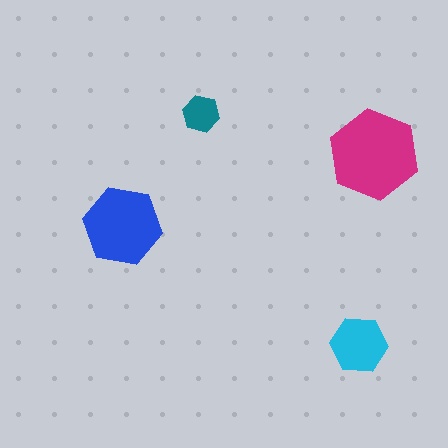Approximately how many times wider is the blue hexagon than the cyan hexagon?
About 1.5 times wider.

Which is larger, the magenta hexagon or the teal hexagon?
The magenta one.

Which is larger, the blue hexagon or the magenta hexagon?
The magenta one.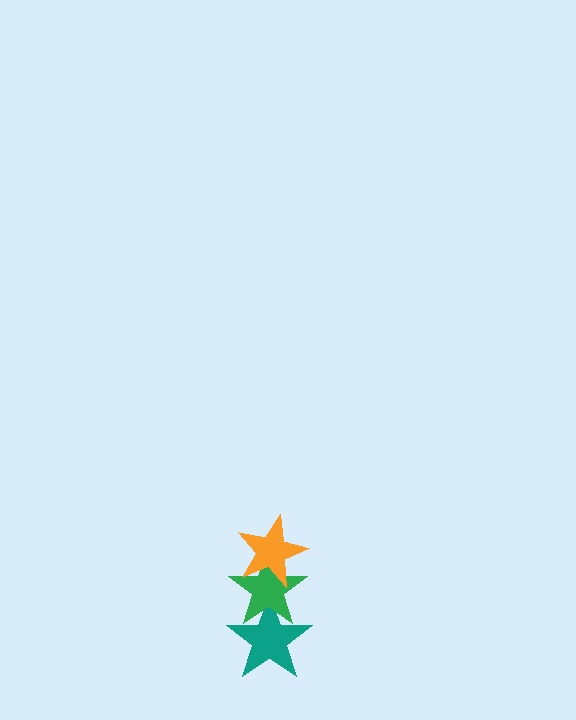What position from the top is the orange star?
The orange star is 1st from the top.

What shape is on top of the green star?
The orange star is on top of the green star.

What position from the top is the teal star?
The teal star is 3rd from the top.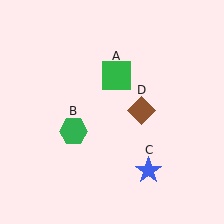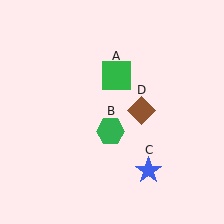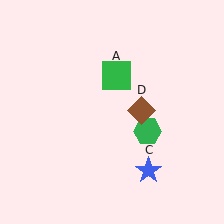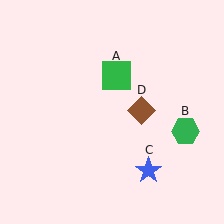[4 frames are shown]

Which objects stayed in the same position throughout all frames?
Green square (object A) and blue star (object C) and brown diamond (object D) remained stationary.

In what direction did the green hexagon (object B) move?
The green hexagon (object B) moved right.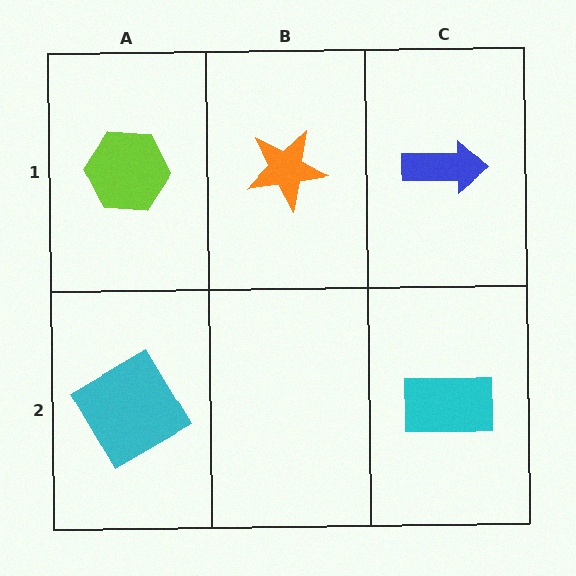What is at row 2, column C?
A cyan rectangle.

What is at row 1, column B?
An orange star.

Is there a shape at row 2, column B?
No, that cell is empty.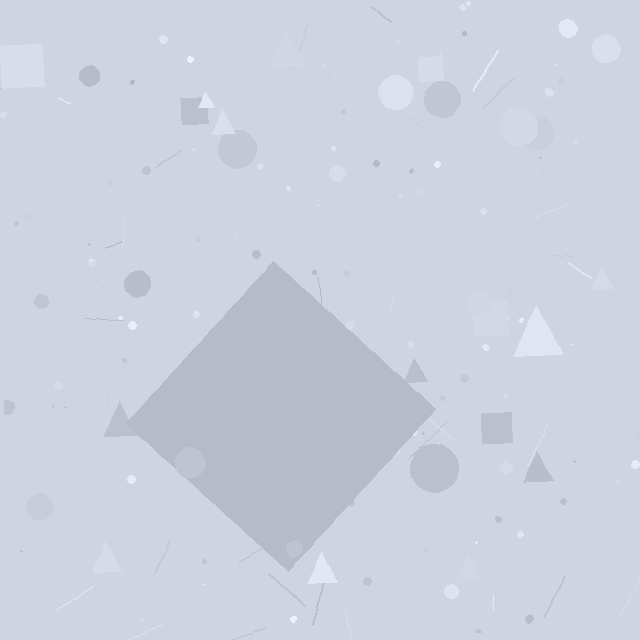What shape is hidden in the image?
A diamond is hidden in the image.